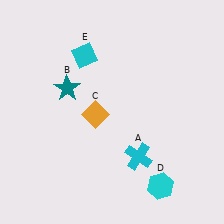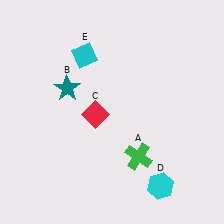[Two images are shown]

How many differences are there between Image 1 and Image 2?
There are 2 differences between the two images.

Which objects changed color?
A changed from cyan to green. C changed from orange to red.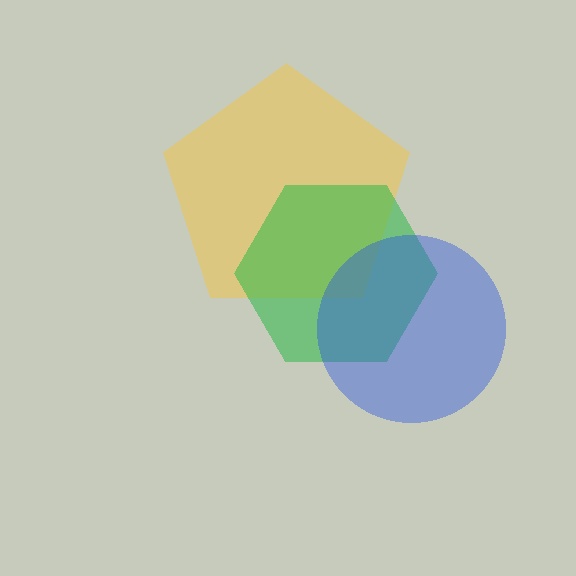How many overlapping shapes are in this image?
There are 3 overlapping shapes in the image.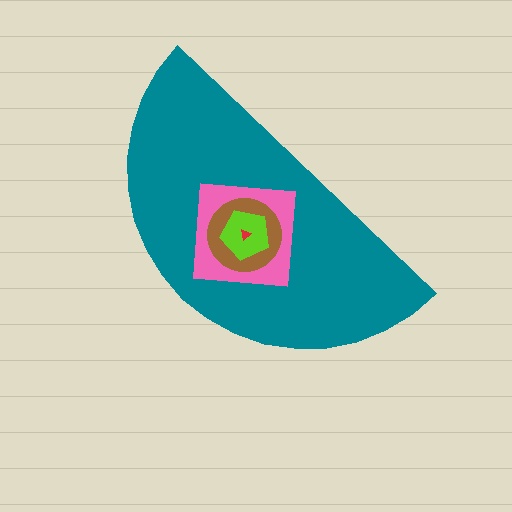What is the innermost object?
The red triangle.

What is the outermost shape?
The teal semicircle.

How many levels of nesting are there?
5.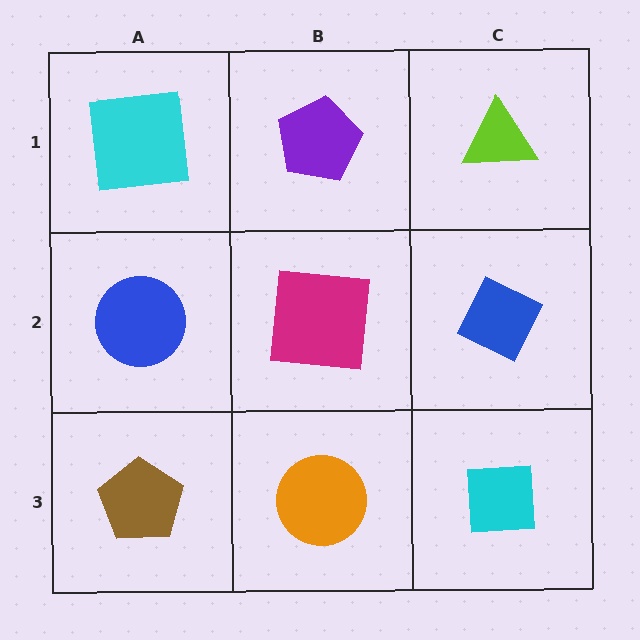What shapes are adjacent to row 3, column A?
A blue circle (row 2, column A), an orange circle (row 3, column B).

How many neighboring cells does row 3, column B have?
3.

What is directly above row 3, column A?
A blue circle.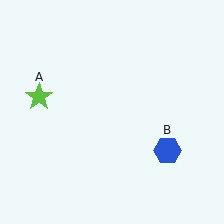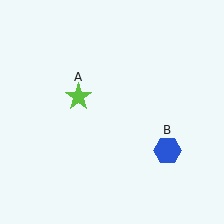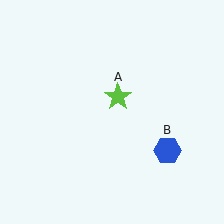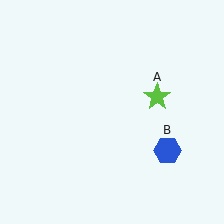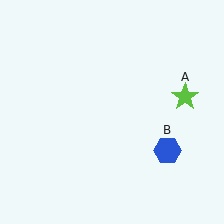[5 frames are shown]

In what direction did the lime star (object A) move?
The lime star (object A) moved right.